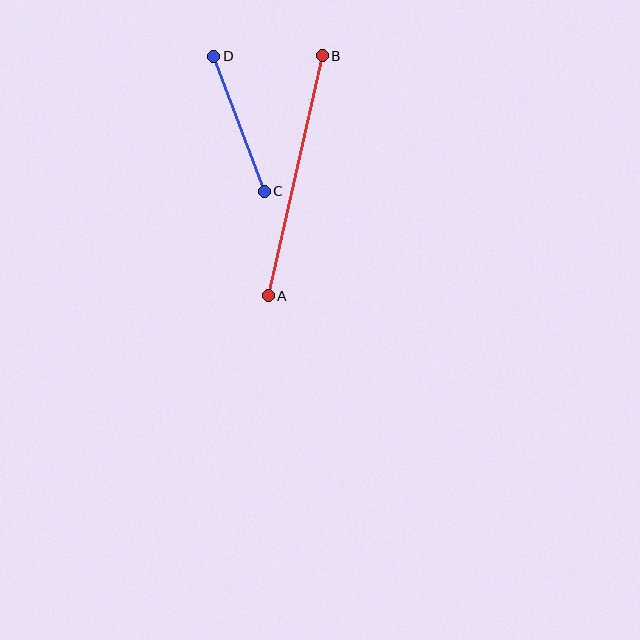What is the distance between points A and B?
The distance is approximately 246 pixels.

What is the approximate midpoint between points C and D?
The midpoint is at approximately (239, 124) pixels.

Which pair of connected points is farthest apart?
Points A and B are farthest apart.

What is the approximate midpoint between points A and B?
The midpoint is at approximately (295, 176) pixels.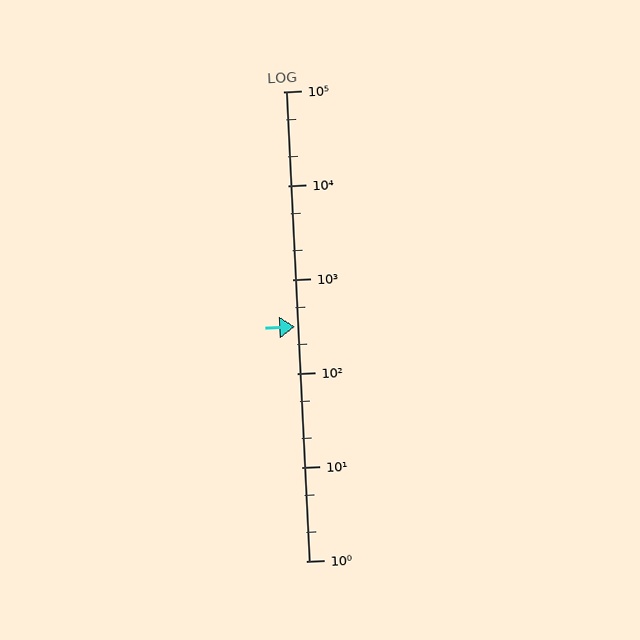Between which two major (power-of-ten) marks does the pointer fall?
The pointer is between 100 and 1000.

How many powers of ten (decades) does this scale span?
The scale spans 5 decades, from 1 to 100000.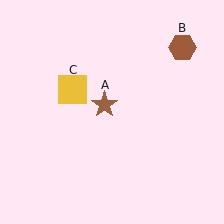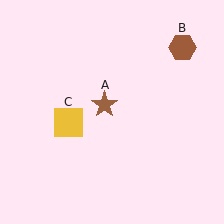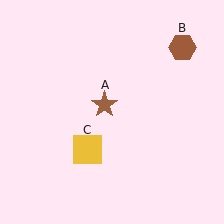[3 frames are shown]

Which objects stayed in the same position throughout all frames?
Brown star (object A) and brown hexagon (object B) remained stationary.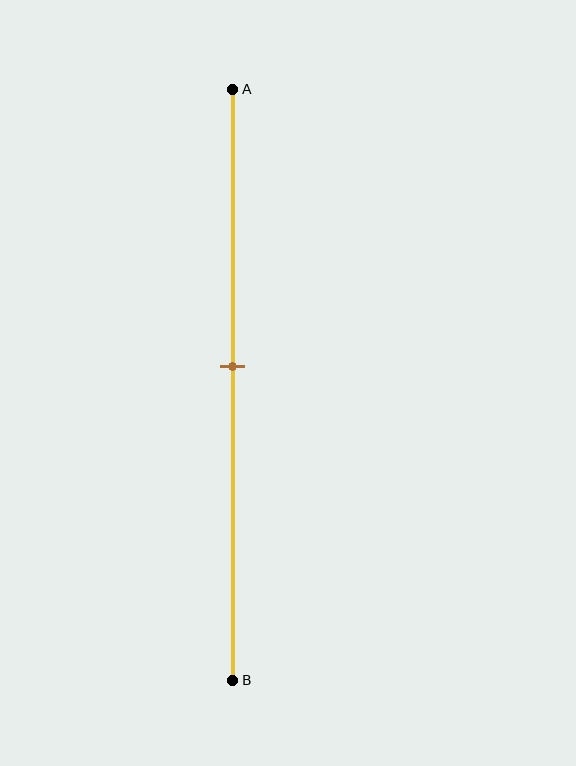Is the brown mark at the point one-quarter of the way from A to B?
No, the mark is at about 45% from A, not at the 25% one-quarter point.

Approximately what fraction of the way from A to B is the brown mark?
The brown mark is approximately 45% of the way from A to B.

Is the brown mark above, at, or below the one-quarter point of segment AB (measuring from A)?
The brown mark is below the one-quarter point of segment AB.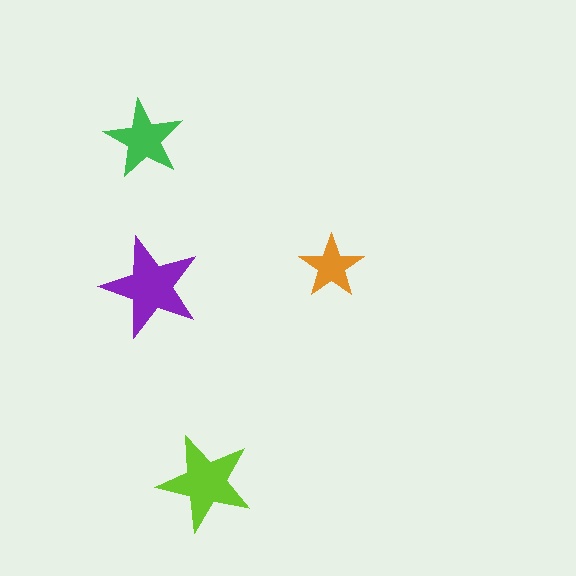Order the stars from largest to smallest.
the purple one, the lime one, the green one, the orange one.